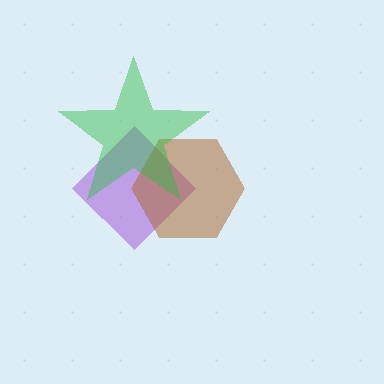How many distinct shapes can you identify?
There are 3 distinct shapes: a purple diamond, a brown hexagon, a green star.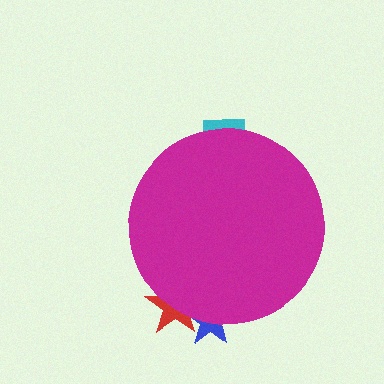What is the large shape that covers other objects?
A magenta circle.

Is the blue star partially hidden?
Yes, the blue star is partially hidden behind the magenta circle.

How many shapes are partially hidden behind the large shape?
3 shapes are partially hidden.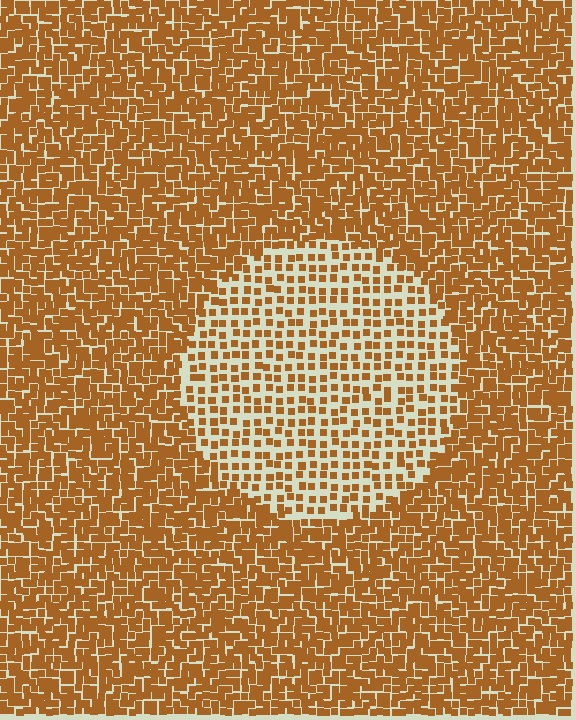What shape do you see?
I see a circle.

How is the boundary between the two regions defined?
The boundary is defined by a change in element density (approximately 2.1x ratio). All elements are the same color, size, and shape.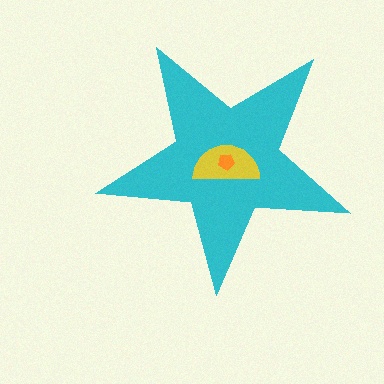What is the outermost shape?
The cyan star.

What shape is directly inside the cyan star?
The yellow semicircle.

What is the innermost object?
The orange pentagon.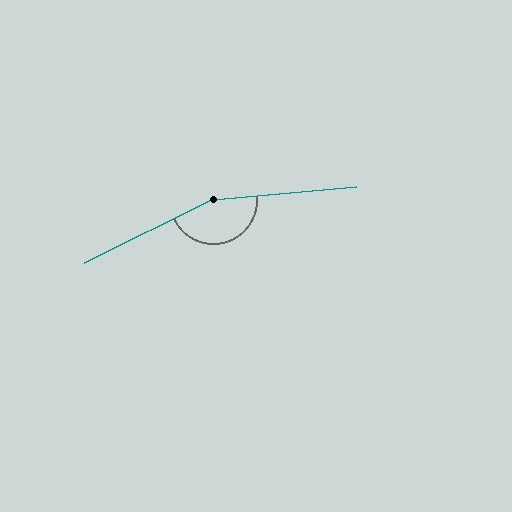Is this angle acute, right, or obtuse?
It is obtuse.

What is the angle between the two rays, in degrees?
Approximately 159 degrees.